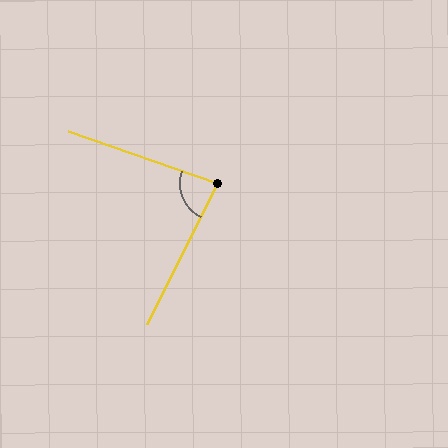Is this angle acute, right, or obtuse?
It is acute.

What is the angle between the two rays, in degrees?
Approximately 83 degrees.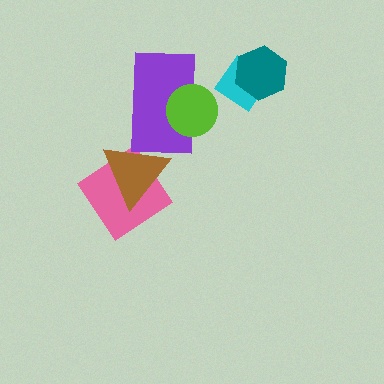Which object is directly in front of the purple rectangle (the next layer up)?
The lime circle is directly in front of the purple rectangle.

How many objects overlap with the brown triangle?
2 objects overlap with the brown triangle.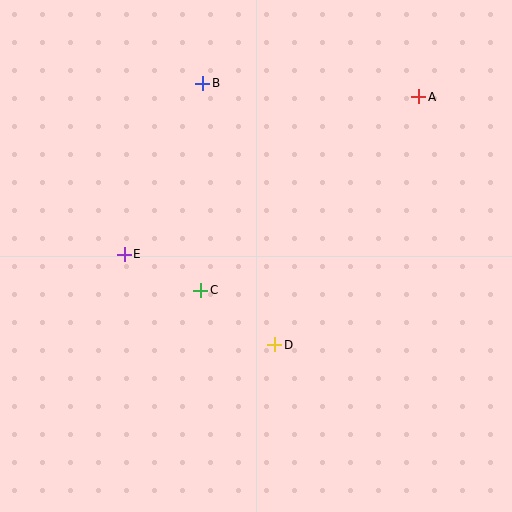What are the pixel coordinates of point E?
Point E is at (124, 254).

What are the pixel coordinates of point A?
Point A is at (419, 97).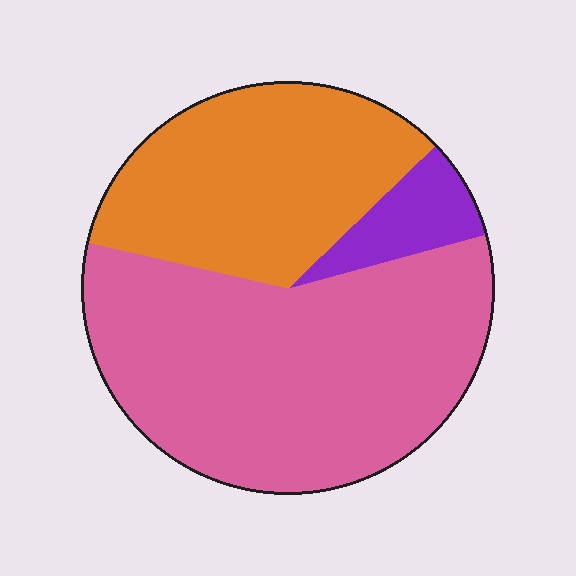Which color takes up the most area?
Pink, at roughly 60%.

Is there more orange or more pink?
Pink.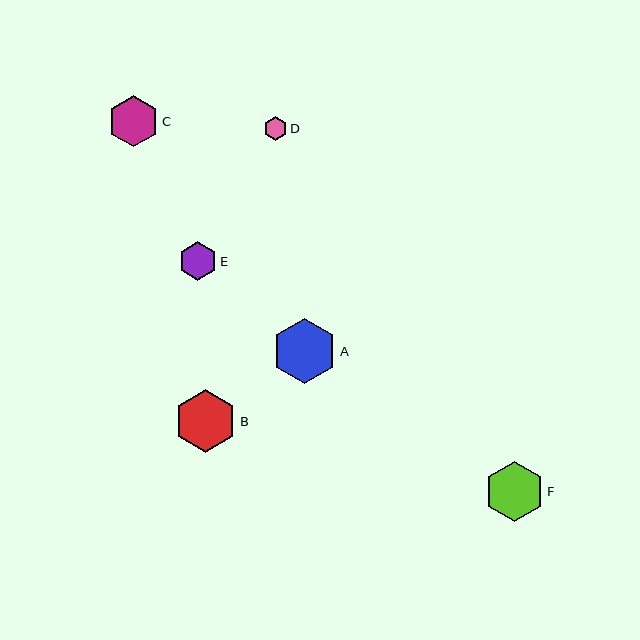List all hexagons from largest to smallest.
From largest to smallest: A, B, F, C, E, D.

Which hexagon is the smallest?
Hexagon D is the smallest with a size of approximately 24 pixels.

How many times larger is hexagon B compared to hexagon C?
Hexagon B is approximately 1.2 times the size of hexagon C.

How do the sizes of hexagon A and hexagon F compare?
Hexagon A and hexagon F are approximately the same size.